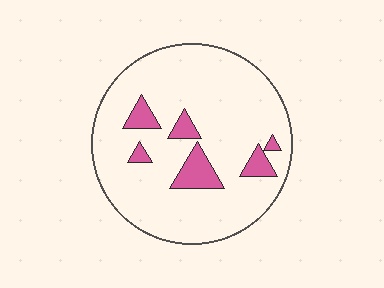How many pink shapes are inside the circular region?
6.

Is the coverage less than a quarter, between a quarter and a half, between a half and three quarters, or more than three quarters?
Less than a quarter.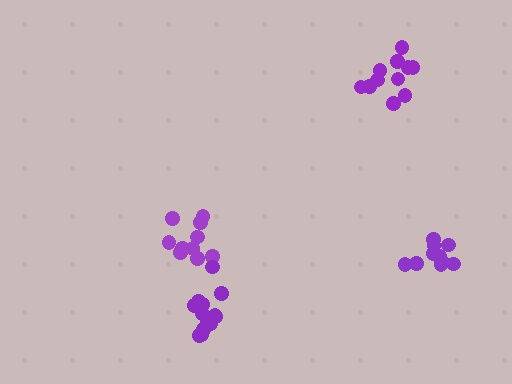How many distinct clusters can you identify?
There are 4 distinct clusters.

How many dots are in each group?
Group 1: 10 dots, Group 2: 10 dots, Group 3: 14 dots, Group 4: 11 dots (45 total).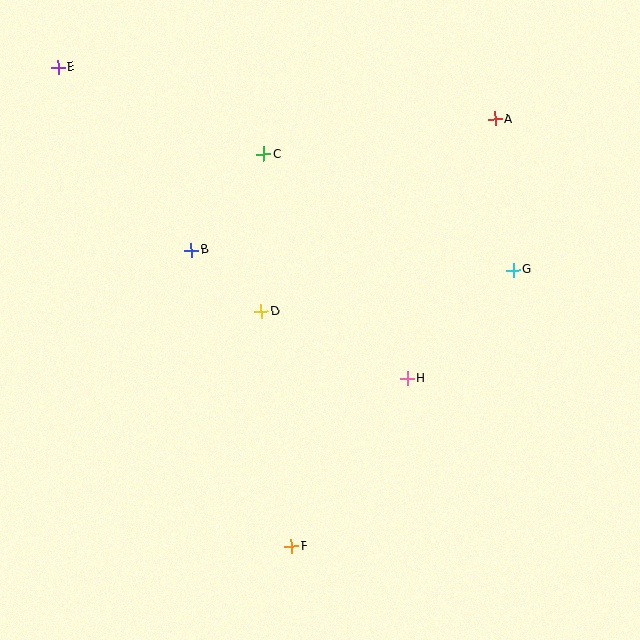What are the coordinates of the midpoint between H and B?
The midpoint between H and B is at (299, 314).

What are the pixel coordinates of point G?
Point G is at (513, 270).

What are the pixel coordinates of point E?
Point E is at (58, 67).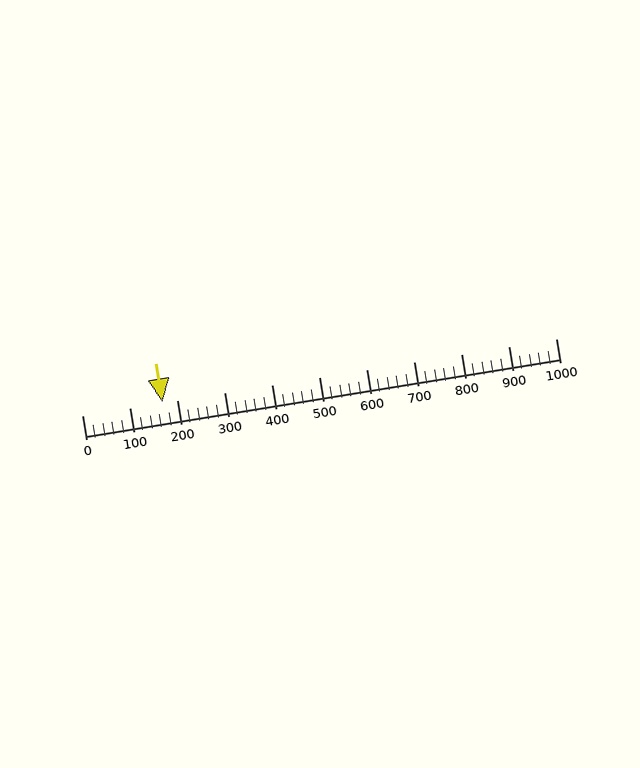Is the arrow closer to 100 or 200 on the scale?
The arrow is closer to 200.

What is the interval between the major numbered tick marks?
The major tick marks are spaced 100 units apart.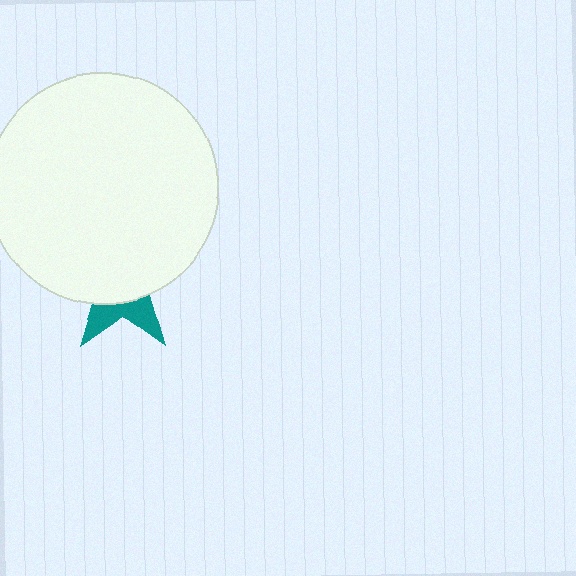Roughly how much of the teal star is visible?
A small part of it is visible (roughly 31%).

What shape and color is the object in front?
The object in front is a white circle.